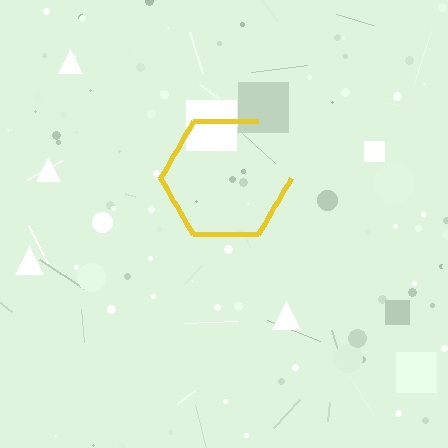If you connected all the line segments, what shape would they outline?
They would outline a hexagon.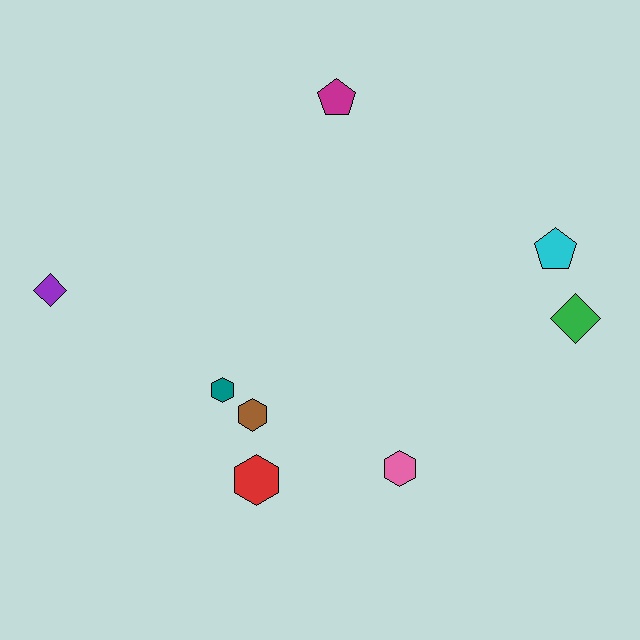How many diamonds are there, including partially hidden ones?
There are 2 diamonds.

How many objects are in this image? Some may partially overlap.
There are 8 objects.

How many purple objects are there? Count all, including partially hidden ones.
There is 1 purple object.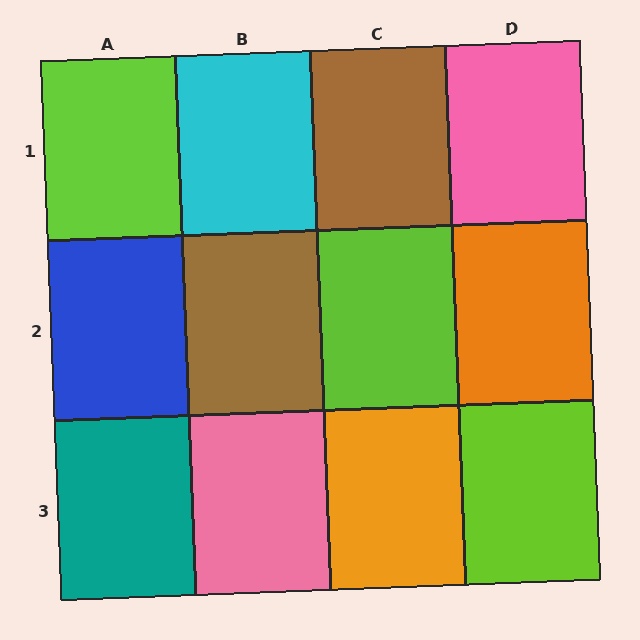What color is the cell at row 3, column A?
Teal.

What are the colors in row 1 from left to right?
Lime, cyan, brown, pink.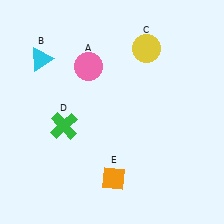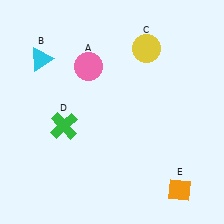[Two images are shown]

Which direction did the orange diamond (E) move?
The orange diamond (E) moved right.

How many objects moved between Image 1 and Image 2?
1 object moved between the two images.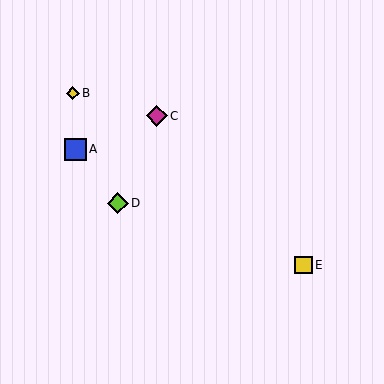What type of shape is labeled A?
Shape A is a blue square.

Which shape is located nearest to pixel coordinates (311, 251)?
The yellow square (labeled E) at (303, 265) is nearest to that location.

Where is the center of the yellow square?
The center of the yellow square is at (303, 265).